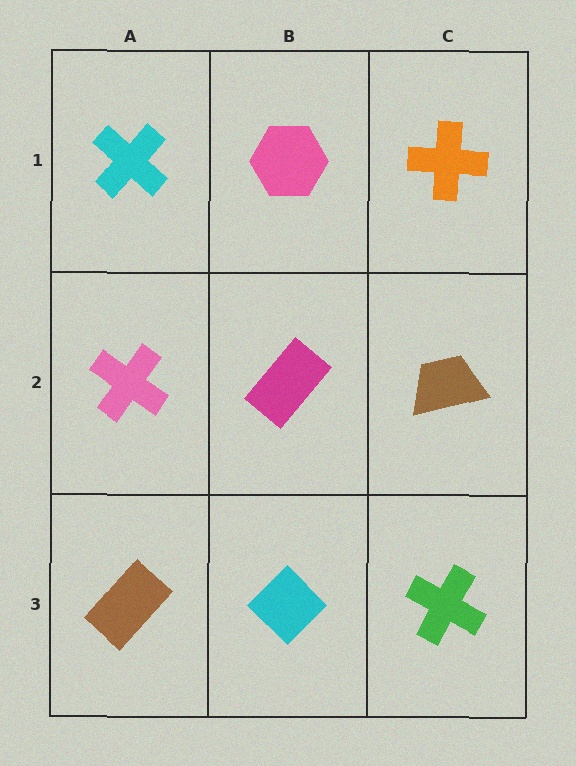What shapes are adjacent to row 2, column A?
A cyan cross (row 1, column A), a brown rectangle (row 3, column A), a magenta rectangle (row 2, column B).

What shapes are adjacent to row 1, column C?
A brown trapezoid (row 2, column C), a pink hexagon (row 1, column B).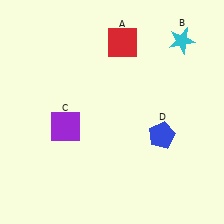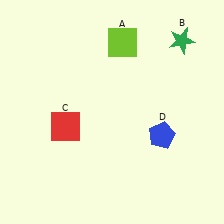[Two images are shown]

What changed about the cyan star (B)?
In Image 1, B is cyan. In Image 2, it changed to green.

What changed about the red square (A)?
In Image 1, A is red. In Image 2, it changed to lime.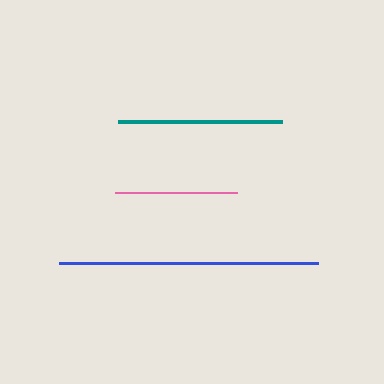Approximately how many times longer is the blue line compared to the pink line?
The blue line is approximately 2.1 times the length of the pink line.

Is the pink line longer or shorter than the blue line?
The blue line is longer than the pink line.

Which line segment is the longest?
The blue line is the longest at approximately 258 pixels.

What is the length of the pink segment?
The pink segment is approximately 122 pixels long.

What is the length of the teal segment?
The teal segment is approximately 164 pixels long.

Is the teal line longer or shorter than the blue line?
The blue line is longer than the teal line.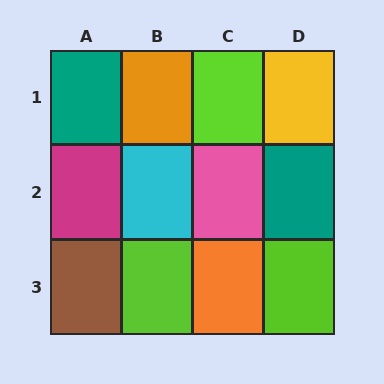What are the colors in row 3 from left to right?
Brown, lime, orange, lime.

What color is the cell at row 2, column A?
Magenta.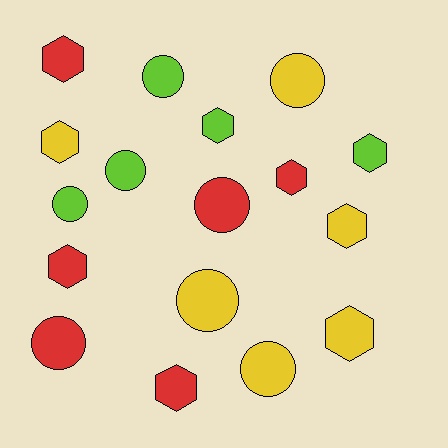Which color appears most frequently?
Yellow, with 6 objects.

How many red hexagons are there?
There are 4 red hexagons.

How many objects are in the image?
There are 17 objects.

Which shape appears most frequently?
Hexagon, with 9 objects.